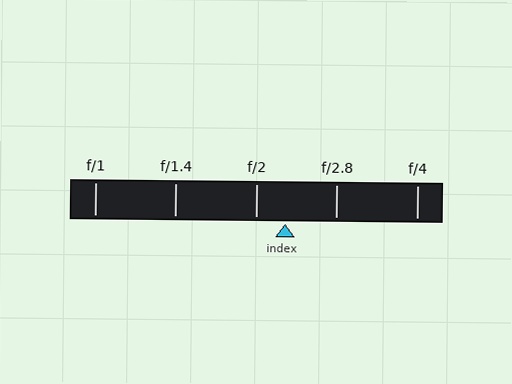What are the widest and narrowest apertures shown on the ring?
The widest aperture shown is f/1 and the narrowest is f/4.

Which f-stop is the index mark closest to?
The index mark is closest to f/2.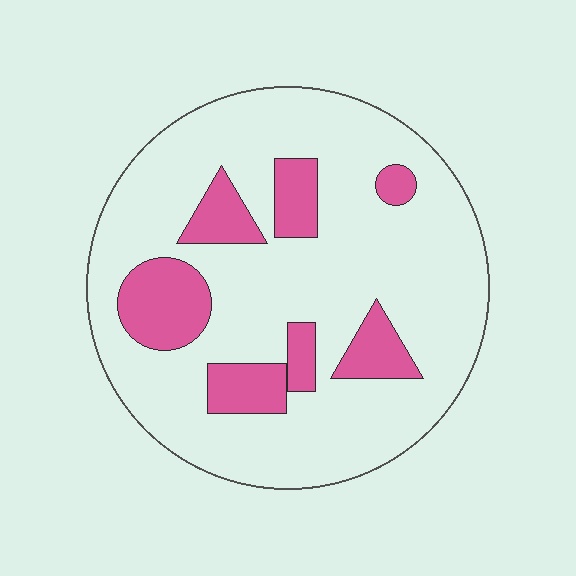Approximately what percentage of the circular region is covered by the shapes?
Approximately 20%.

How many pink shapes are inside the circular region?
7.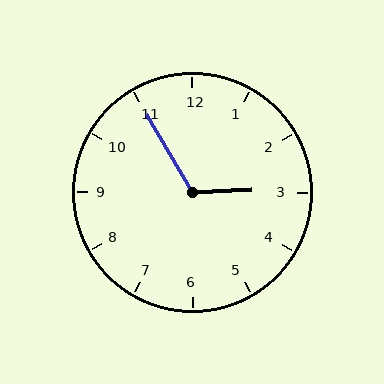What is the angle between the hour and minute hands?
Approximately 118 degrees.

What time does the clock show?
2:55.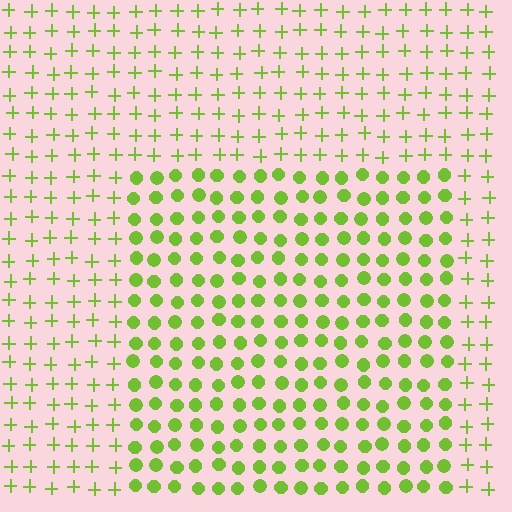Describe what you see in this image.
The image is filled with small lime elements arranged in a uniform grid. A rectangle-shaped region contains circles, while the surrounding area contains plus signs. The boundary is defined purely by the change in element shape.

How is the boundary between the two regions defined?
The boundary is defined by a change in element shape: circles inside vs. plus signs outside. All elements share the same color and spacing.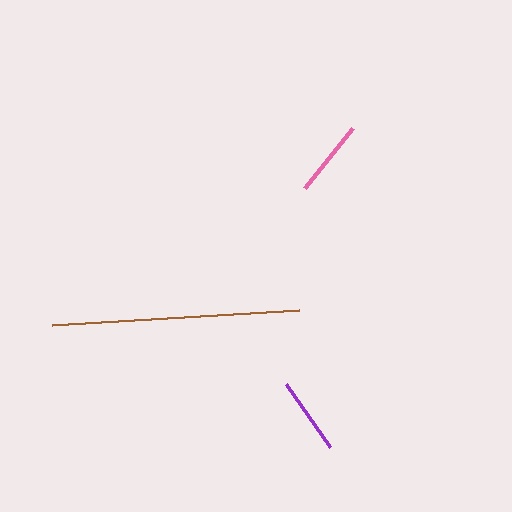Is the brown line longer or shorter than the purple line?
The brown line is longer than the purple line.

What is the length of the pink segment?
The pink segment is approximately 76 pixels long.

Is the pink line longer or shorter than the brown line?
The brown line is longer than the pink line.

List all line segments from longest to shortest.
From longest to shortest: brown, purple, pink.